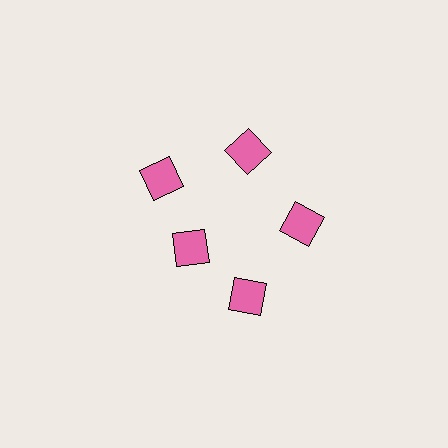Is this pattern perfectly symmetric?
No. The 5 pink diamonds are arranged in a ring, but one element near the 8 o'clock position is pulled inward toward the center, breaking the 5-fold rotational symmetry.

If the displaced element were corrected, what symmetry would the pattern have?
It would have 5-fold rotational symmetry — the pattern would map onto itself every 72 degrees.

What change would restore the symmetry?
The symmetry would be restored by moving it outward, back onto the ring so that all 5 diamonds sit at equal angles and equal distance from the center.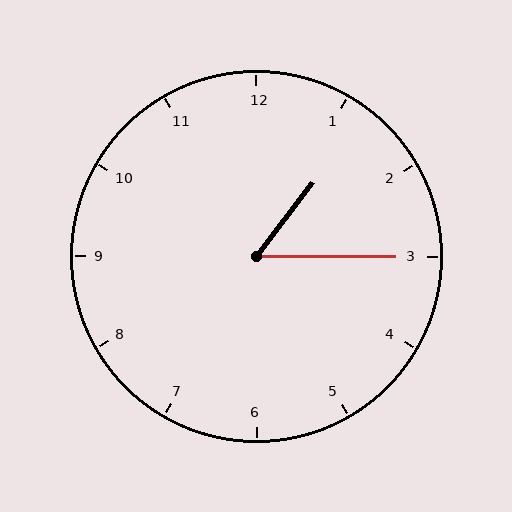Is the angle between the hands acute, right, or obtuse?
It is acute.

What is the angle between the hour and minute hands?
Approximately 52 degrees.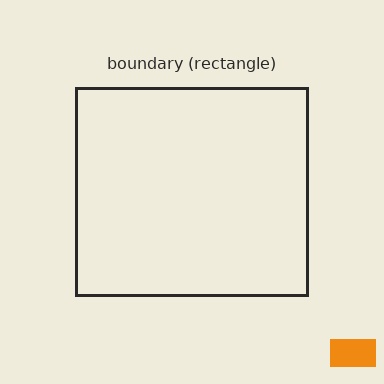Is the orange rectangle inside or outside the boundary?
Outside.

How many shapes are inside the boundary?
0 inside, 1 outside.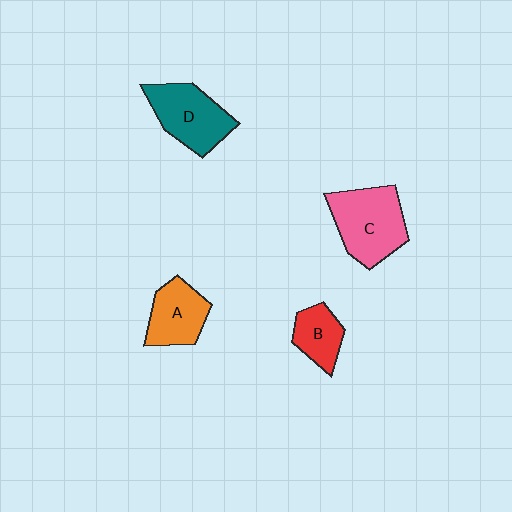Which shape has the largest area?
Shape C (pink).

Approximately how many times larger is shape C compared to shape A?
Approximately 1.4 times.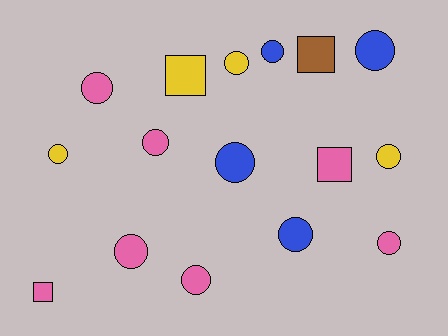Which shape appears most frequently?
Circle, with 12 objects.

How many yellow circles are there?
There are 3 yellow circles.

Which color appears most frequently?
Pink, with 7 objects.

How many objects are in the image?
There are 16 objects.